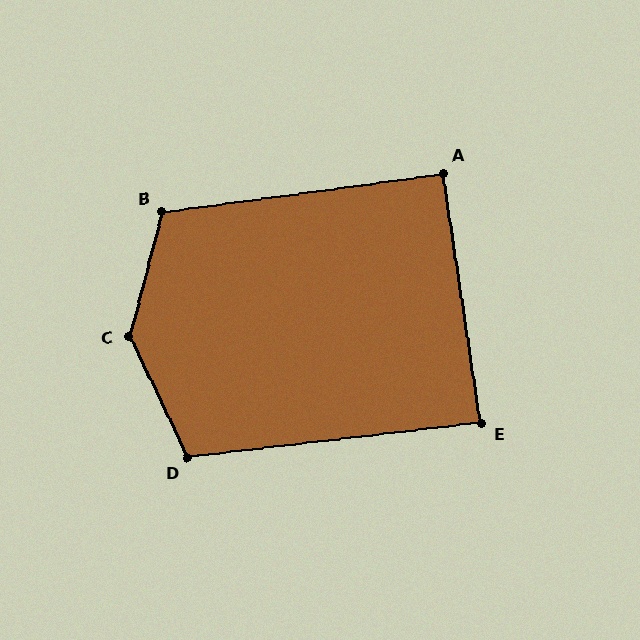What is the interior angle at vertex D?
Approximately 109 degrees (obtuse).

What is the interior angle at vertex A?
Approximately 91 degrees (approximately right).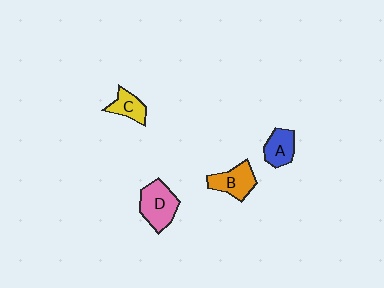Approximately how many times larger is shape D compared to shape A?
Approximately 1.4 times.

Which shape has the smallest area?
Shape C (yellow).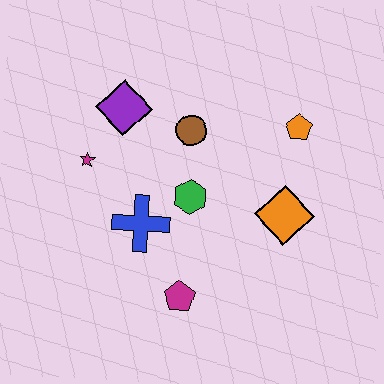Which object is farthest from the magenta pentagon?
The orange pentagon is farthest from the magenta pentagon.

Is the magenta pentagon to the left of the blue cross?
No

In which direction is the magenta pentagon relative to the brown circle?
The magenta pentagon is below the brown circle.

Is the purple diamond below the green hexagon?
No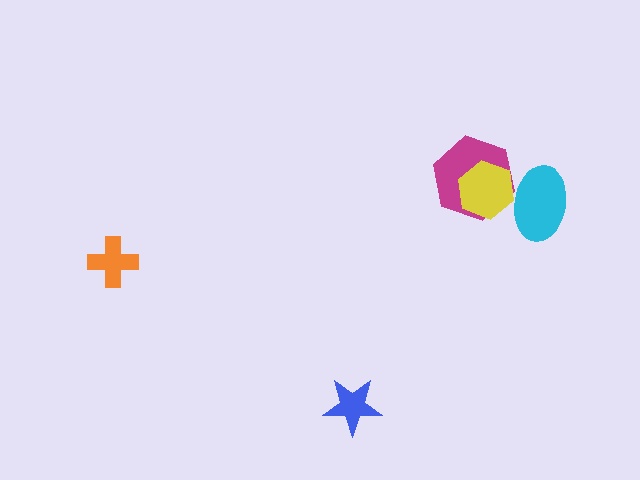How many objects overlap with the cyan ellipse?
2 objects overlap with the cyan ellipse.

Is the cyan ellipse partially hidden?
No, no other shape covers it.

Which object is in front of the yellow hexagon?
The cyan ellipse is in front of the yellow hexagon.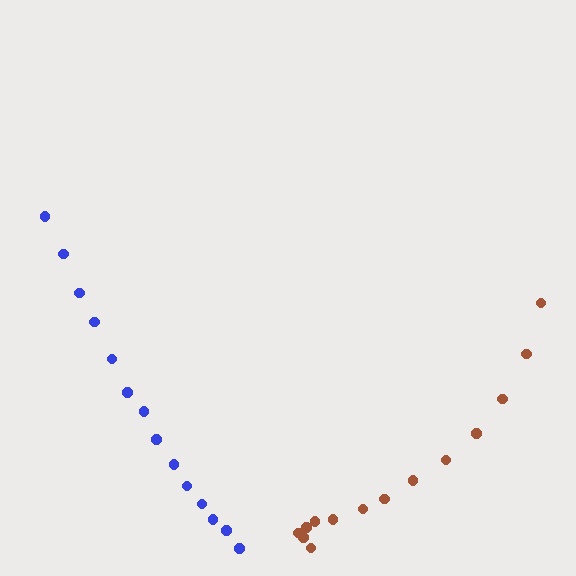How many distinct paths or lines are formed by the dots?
There are 2 distinct paths.